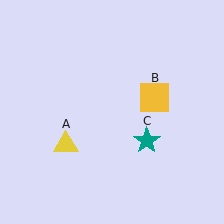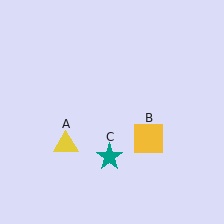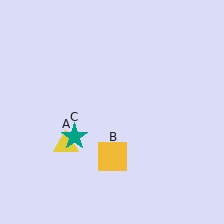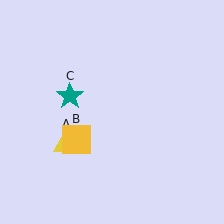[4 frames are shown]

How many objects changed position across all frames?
2 objects changed position: yellow square (object B), teal star (object C).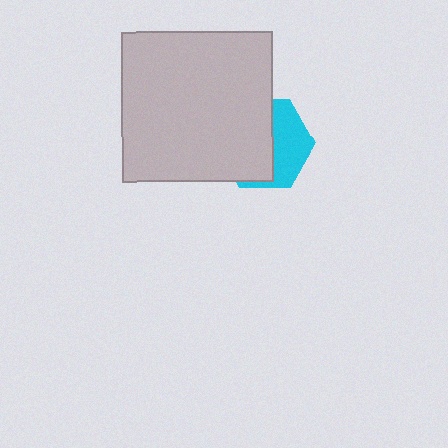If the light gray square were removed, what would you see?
You would see the complete cyan hexagon.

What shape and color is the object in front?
The object in front is a light gray square.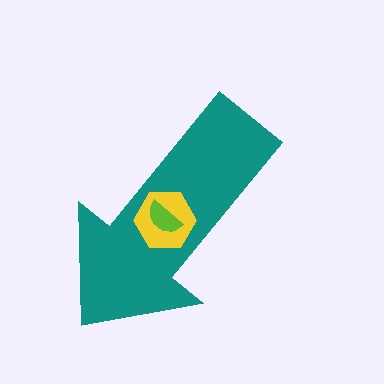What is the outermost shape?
The teal arrow.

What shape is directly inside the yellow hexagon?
The lime semicircle.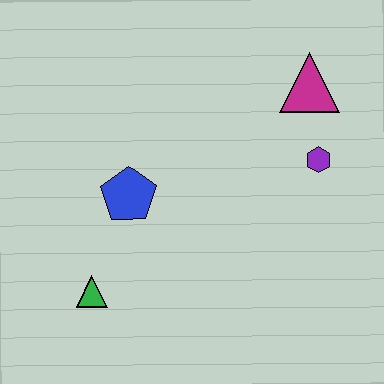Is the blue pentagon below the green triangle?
No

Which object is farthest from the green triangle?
The magenta triangle is farthest from the green triangle.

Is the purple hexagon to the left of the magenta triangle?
No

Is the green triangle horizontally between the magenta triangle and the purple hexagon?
No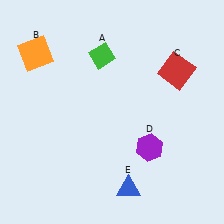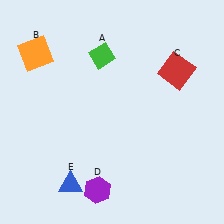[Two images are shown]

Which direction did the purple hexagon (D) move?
The purple hexagon (D) moved left.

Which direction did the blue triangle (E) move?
The blue triangle (E) moved left.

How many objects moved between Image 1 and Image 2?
2 objects moved between the two images.